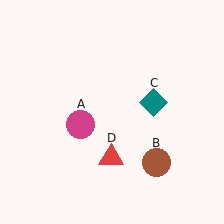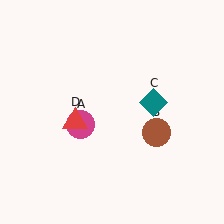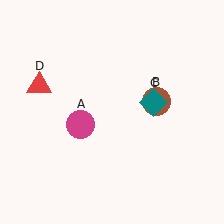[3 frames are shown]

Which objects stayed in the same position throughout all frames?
Magenta circle (object A) and teal diamond (object C) remained stationary.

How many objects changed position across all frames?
2 objects changed position: brown circle (object B), red triangle (object D).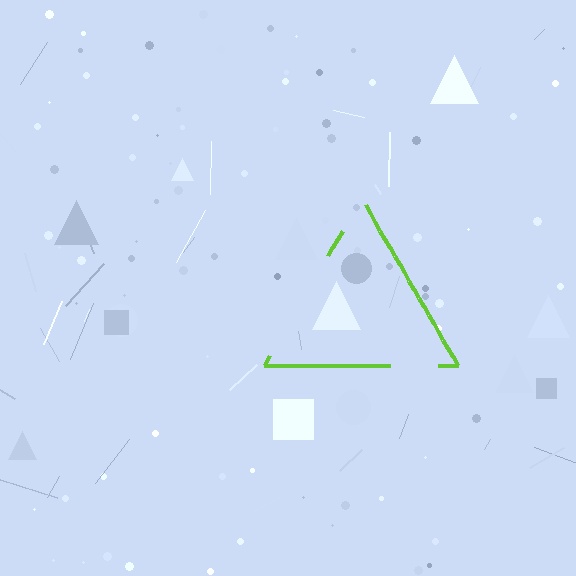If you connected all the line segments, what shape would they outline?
They would outline a triangle.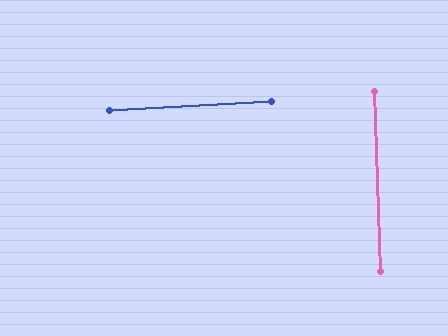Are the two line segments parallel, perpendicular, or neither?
Perpendicular — they meet at approximately 89°.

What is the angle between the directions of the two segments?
Approximately 89 degrees.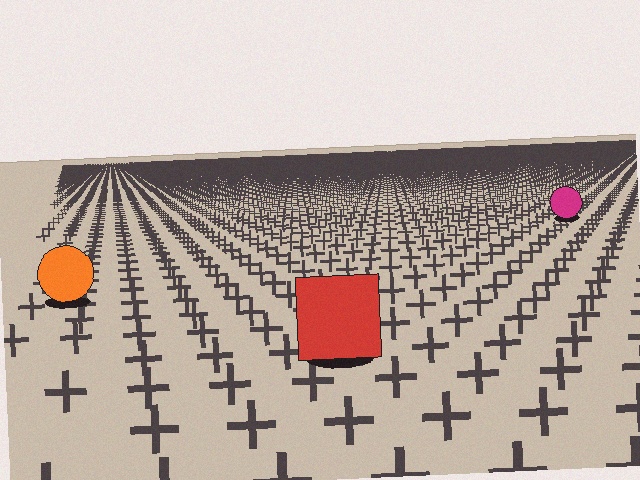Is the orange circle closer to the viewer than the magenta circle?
Yes. The orange circle is closer — you can tell from the texture gradient: the ground texture is coarser near it.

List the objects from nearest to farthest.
From nearest to farthest: the red square, the orange circle, the magenta circle.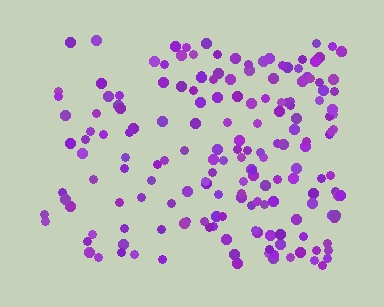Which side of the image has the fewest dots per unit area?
The left.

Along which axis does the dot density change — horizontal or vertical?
Horizontal.